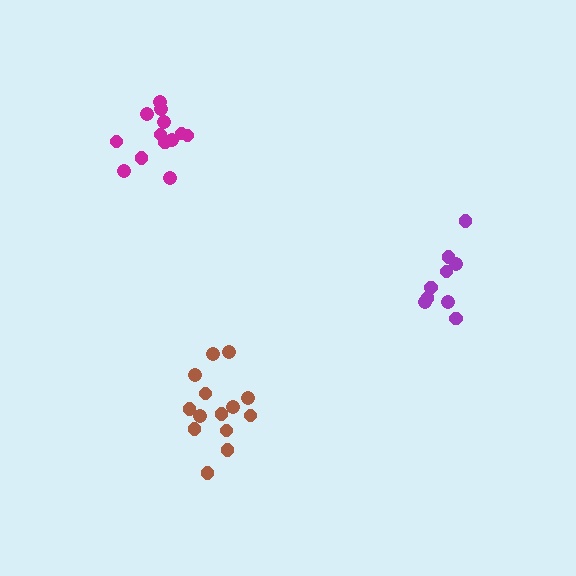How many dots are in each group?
Group 1: 14 dots, Group 2: 14 dots, Group 3: 9 dots (37 total).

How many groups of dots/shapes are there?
There are 3 groups.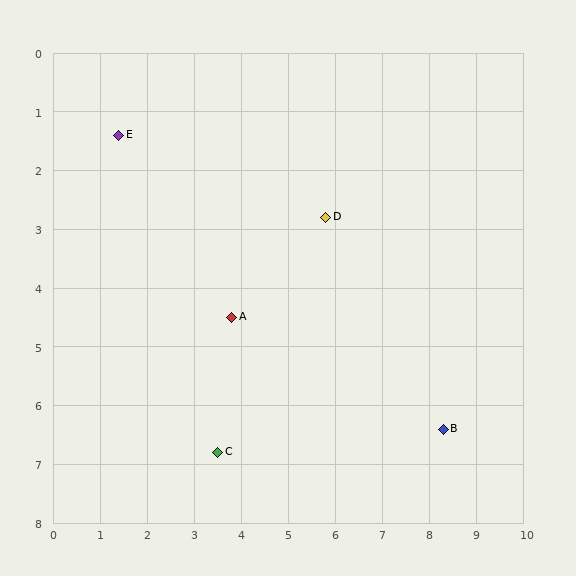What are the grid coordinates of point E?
Point E is at approximately (1.4, 1.4).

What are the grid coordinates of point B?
Point B is at approximately (8.3, 6.4).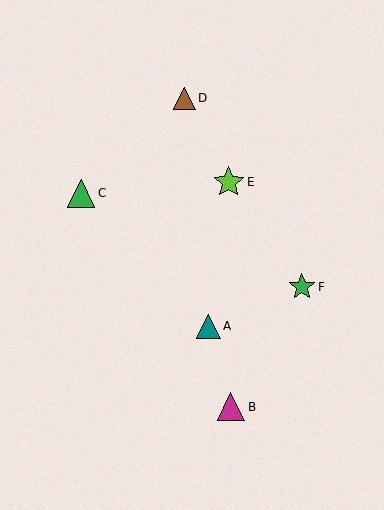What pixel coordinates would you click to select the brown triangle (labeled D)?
Click at (185, 98) to select the brown triangle D.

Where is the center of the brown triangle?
The center of the brown triangle is at (185, 98).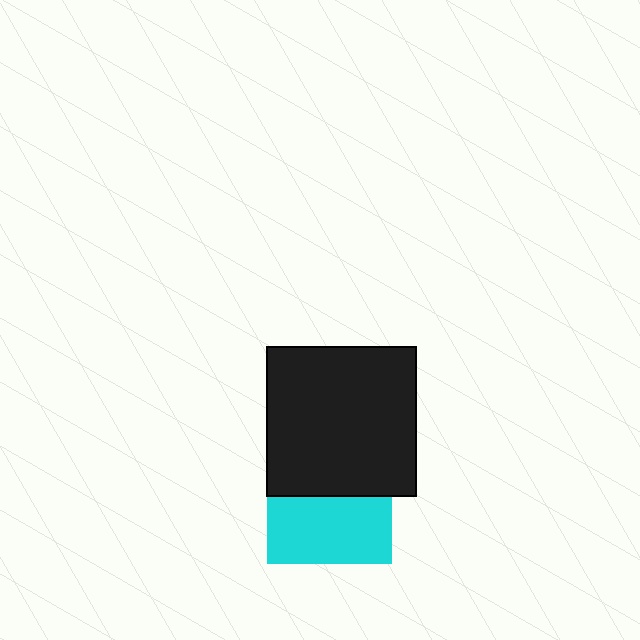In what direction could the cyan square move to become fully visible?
The cyan square could move down. That would shift it out from behind the black square entirely.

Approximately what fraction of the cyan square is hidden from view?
Roughly 47% of the cyan square is hidden behind the black square.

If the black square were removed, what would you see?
You would see the complete cyan square.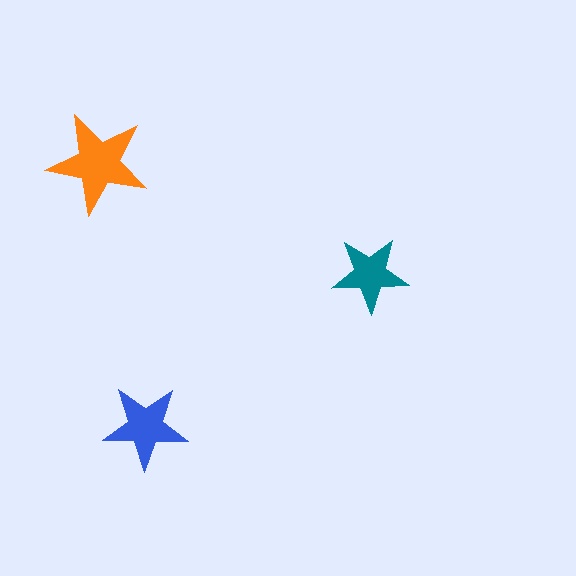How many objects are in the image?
There are 3 objects in the image.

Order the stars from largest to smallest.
the orange one, the blue one, the teal one.